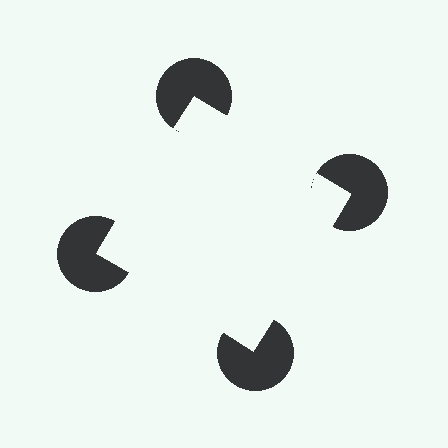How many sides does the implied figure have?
4 sides.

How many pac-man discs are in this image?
There are 4 — one at each vertex of the illusory square.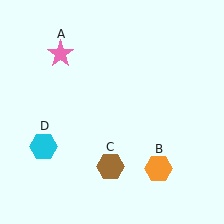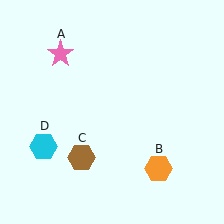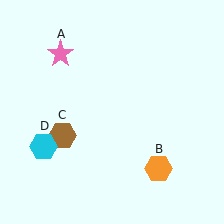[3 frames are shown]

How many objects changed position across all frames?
1 object changed position: brown hexagon (object C).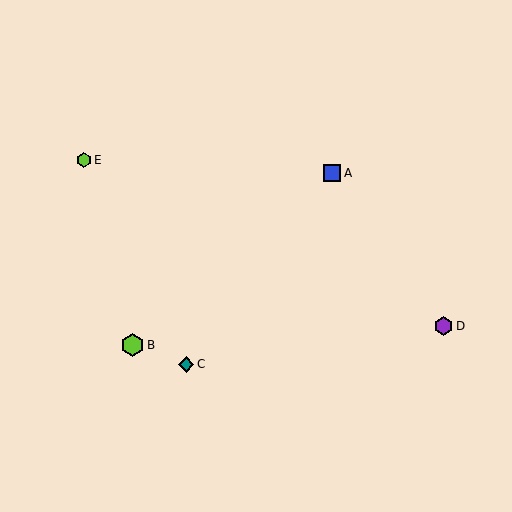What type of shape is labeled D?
Shape D is a purple hexagon.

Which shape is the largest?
The lime hexagon (labeled B) is the largest.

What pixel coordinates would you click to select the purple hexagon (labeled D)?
Click at (443, 326) to select the purple hexagon D.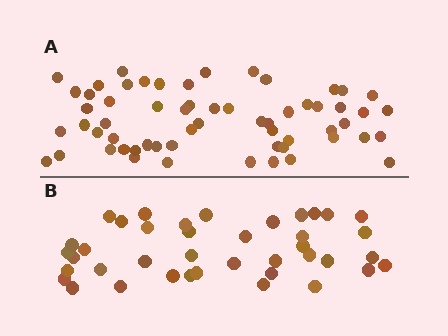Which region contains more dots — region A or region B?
Region A (the top region) has more dots.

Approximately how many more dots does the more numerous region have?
Region A has approximately 20 more dots than region B.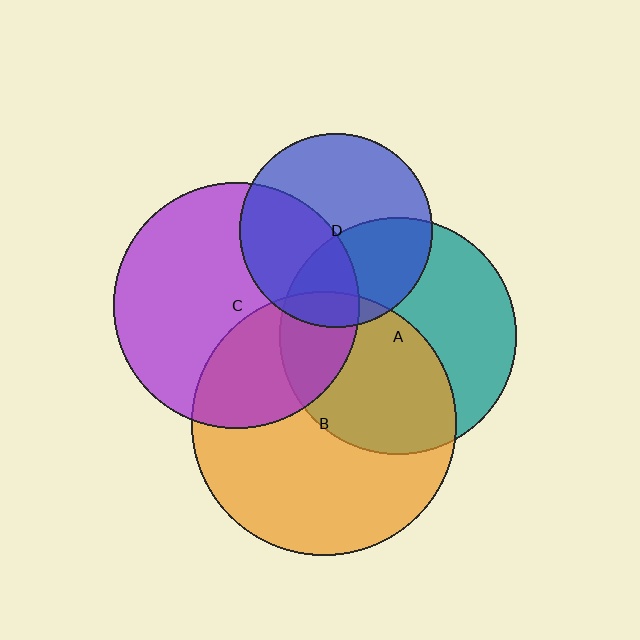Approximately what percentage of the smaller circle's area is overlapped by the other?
Approximately 40%.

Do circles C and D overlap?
Yes.